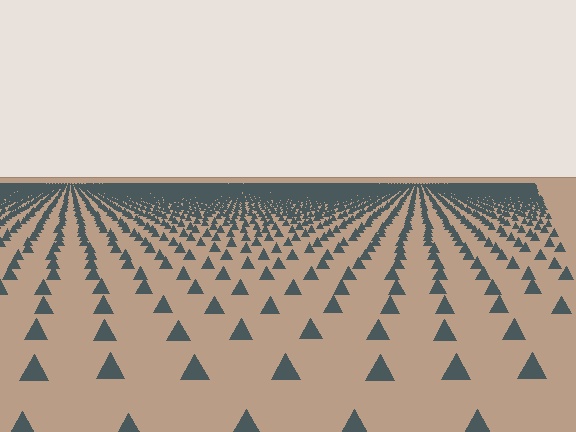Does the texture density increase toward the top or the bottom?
Density increases toward the top.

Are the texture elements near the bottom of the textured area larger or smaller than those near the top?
Larger. Near the bottom, elements are closer to the viewer and appear at a bigger on-screen size.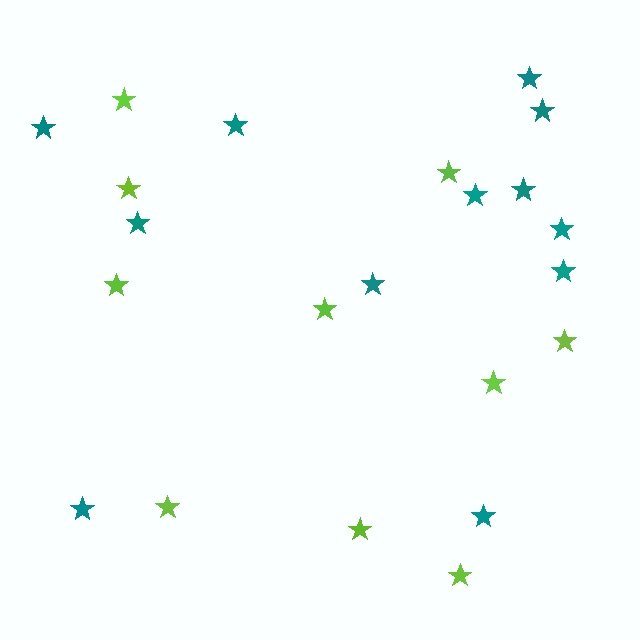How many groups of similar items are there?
There are 2 groups: one group of teal stars (12) and one group of lime stars (10).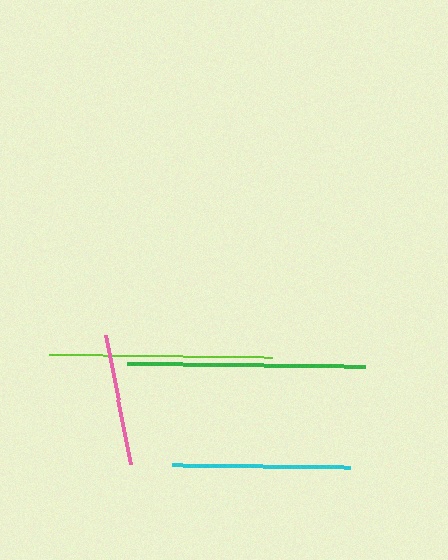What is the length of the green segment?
The green segment is approximately 238 pixels long.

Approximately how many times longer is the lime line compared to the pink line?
The lime line is approximately 1.7 times the length of the pink line.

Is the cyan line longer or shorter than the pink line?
The cyan line is longer than the pink line.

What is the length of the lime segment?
The lime segment is approximately 223 pixels long.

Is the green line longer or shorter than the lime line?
The green line is longer than the lime line.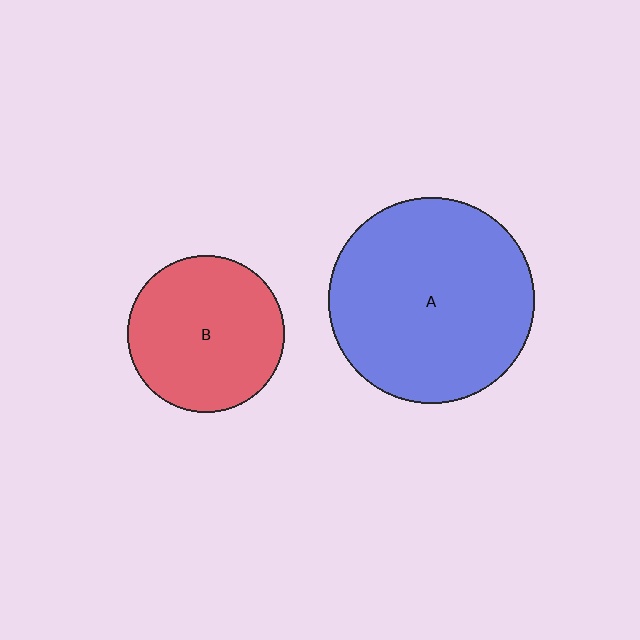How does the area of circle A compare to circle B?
Approximately 1.7 times.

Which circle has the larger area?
Circle A (blue).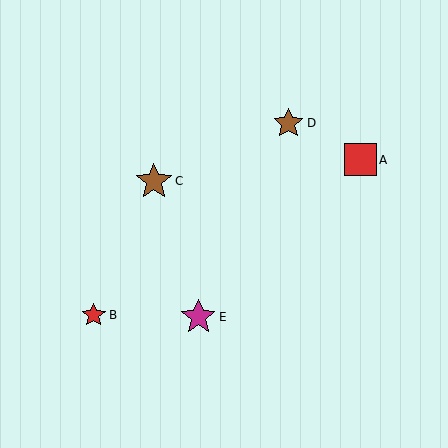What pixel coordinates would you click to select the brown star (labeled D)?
Click at (288, 123) to select the brown star D.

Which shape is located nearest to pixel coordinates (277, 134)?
The brown star (labeled D) at (288, 123) is nearest to that location.